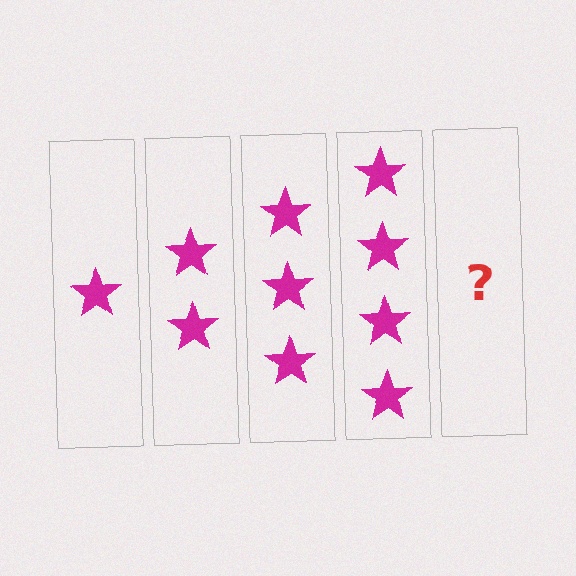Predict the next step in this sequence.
The next step is 5 stars.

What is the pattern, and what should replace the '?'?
The pattern is that each step adds one more star. The '?' should be 5 stars.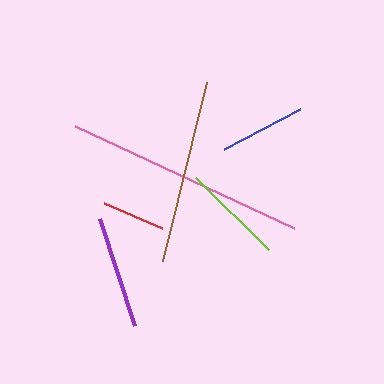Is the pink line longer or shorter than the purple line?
The pink line is longer than the purple line.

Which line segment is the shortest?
The red line is the shortest at approximately 63 pixels.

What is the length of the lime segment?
The lime segment is approximately 102 pixels long.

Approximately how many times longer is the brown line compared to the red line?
The brown line is approximately 2.9 times the length of the red line.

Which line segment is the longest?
The pink line is the longest at approximately 241 pixels.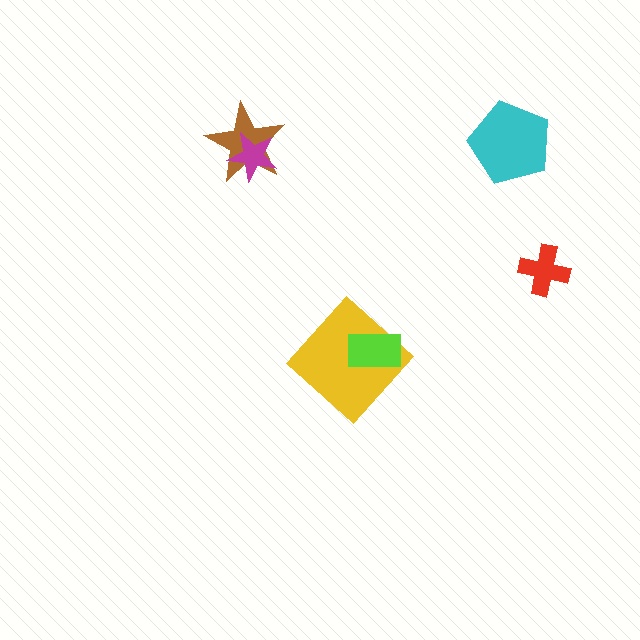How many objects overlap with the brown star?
1 object overlaps with the brown star.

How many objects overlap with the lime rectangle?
1 object overlaps with the lime rectangle.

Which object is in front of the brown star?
The magenta star is in front of the brown star.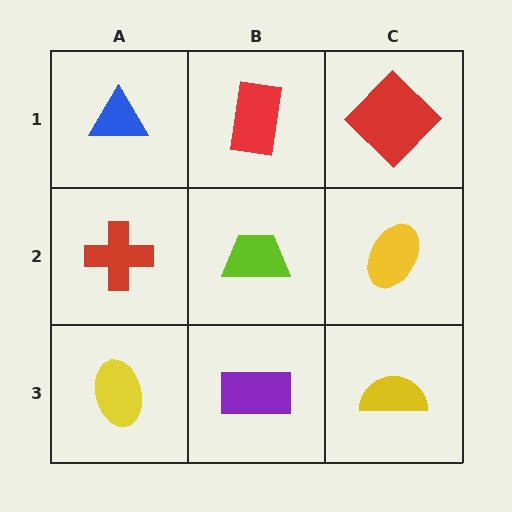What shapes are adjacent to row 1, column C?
A yellow ellipse (row 2, column C), a red rectangle (row 1, column B).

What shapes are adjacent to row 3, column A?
A red cross (row 2, column A), a purple rectangle (row 3, column B).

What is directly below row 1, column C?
A yellow ellipse.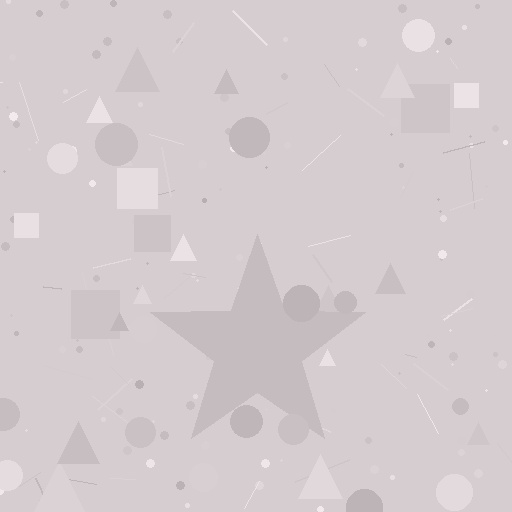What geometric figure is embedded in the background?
A star is embedded in the background.